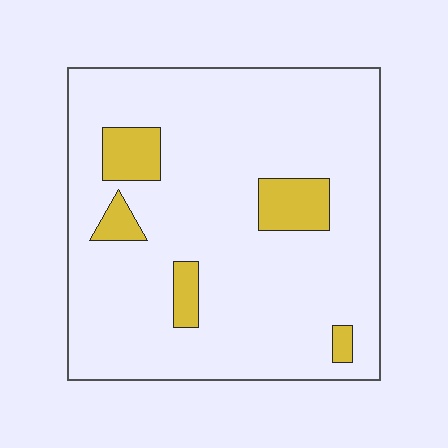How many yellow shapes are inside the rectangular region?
5.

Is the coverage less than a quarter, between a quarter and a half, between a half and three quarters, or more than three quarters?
Less than a quarter.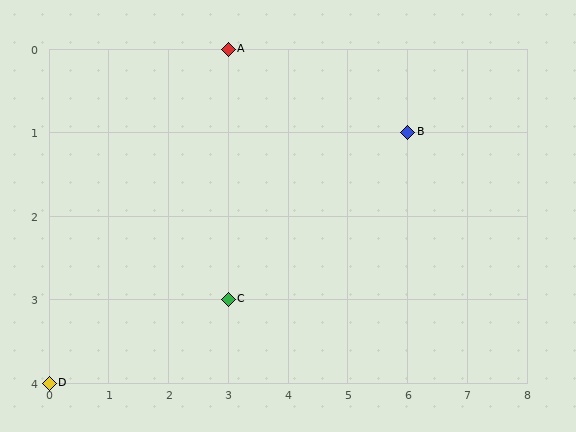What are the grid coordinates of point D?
Point D is at grid coordinates (0, 4).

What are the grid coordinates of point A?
Point A is at grid coordinates (3, 0).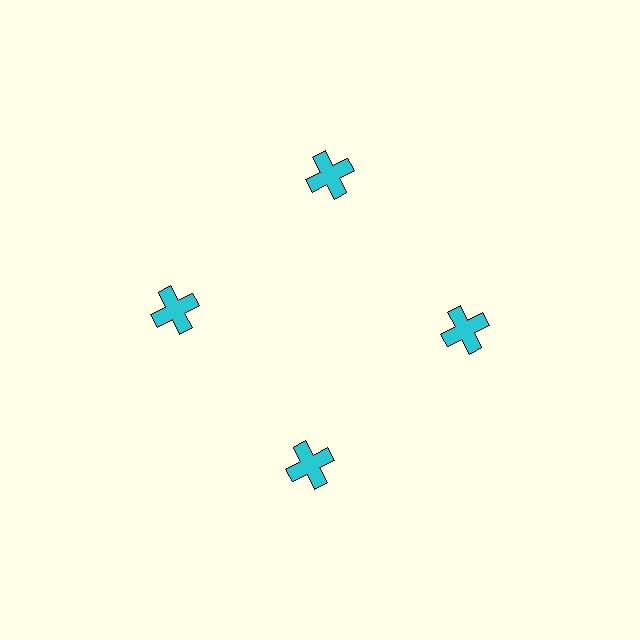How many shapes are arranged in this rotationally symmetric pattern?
There are 4 shapes, arranged in 4 groups of 1.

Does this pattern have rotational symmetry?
Yes, this pattern has 4-fold rotational symmetry. It looks the same after rotating 90 degrees around the center.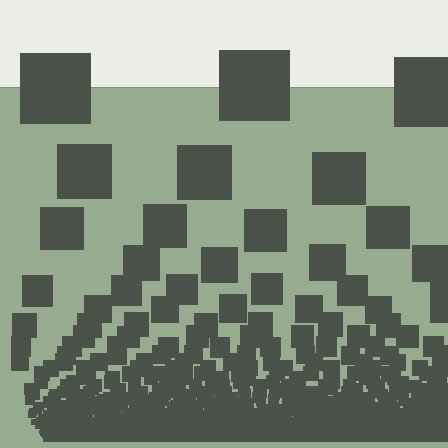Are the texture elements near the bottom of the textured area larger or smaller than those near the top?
Smaller. The gradient is inverted — elements near the bottom are smaller and denser.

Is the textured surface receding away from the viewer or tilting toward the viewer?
The surface appears to tilt toward the viewer. Texture elements get larger and sparser toward the top.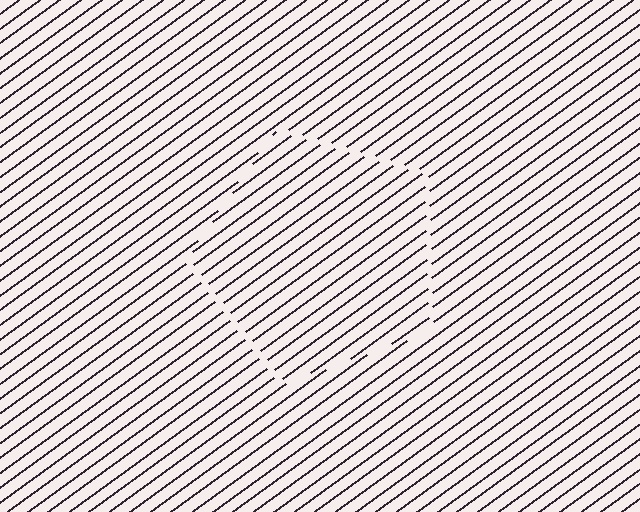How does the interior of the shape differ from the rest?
The interior of the shape contains the same grating, shifted by half a period — the contour is defined by the phase discontinuity where line-ends from the inner and outer gratings abut.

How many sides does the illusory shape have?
5 sides — the line-ends trace a pentagon.